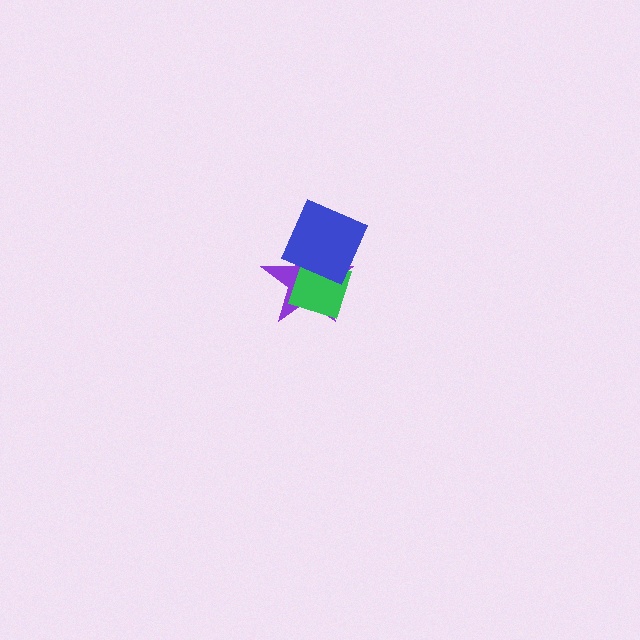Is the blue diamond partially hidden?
No, no other shape covers it.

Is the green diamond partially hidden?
Yes, it is partially covered by another shape.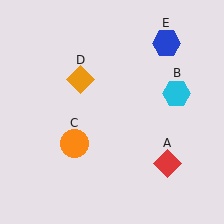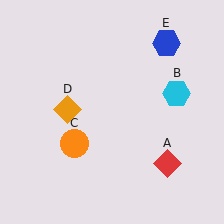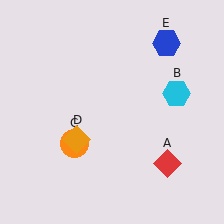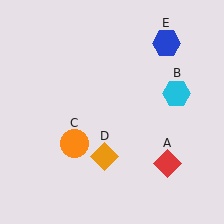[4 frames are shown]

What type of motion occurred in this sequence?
The orange diamond (object D) rotated counterclockwise around the center of the scene.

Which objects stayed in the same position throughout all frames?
Red diamond (object A) and cyan hexagon (object B) and orange circle (object C) and blue hexagon (object E) remained stationary.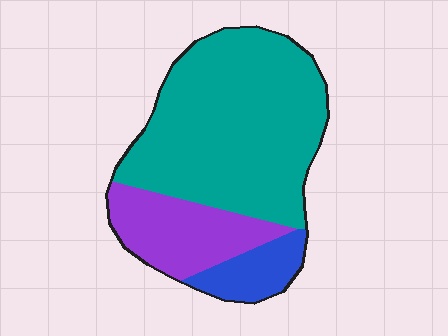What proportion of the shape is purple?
Purple covers 22% of the shape.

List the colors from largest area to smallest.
From largest to smallest: teal, purple, blue.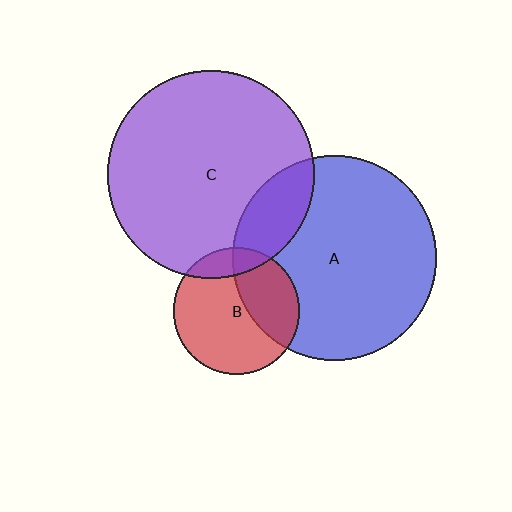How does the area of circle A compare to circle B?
Approximately 2.6 times.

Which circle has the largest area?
Circle C (purple).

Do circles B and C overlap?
Yes.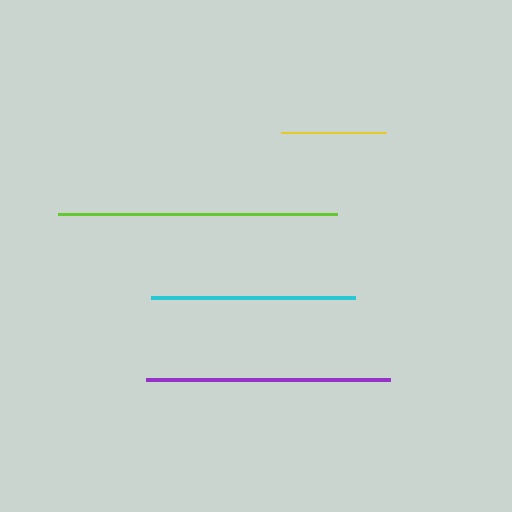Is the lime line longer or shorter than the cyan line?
The lime line is longer than the cyan line.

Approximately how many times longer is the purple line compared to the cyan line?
The purple line is approximately 1.2 times the length of the cyan line.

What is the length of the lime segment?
The lime segment is approximately 278 pixels long.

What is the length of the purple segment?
The purple segment is approximately 244 pixels long.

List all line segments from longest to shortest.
From longest to shortest: lime, purple, cyan, yellow.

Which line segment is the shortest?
The yellow line is the shortest at approximately 105 pixels.